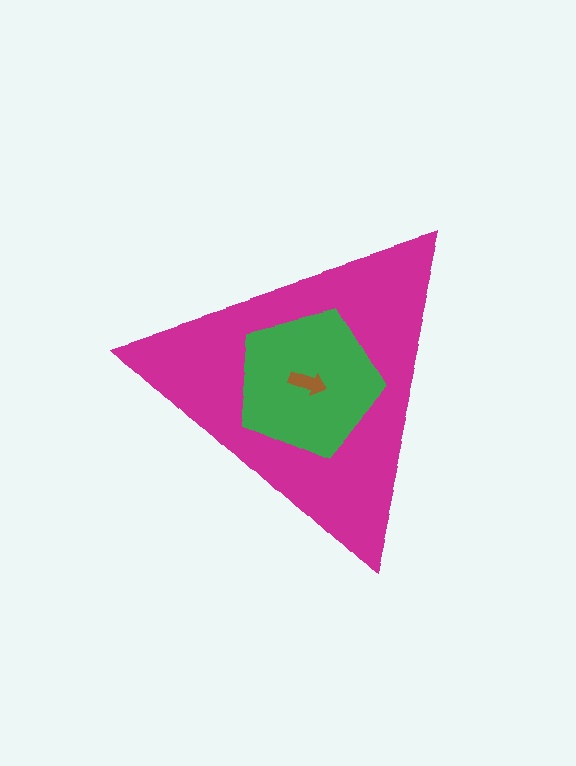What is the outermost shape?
The magenta triangle.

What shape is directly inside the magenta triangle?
The green pentagon.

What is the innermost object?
The brown arrow.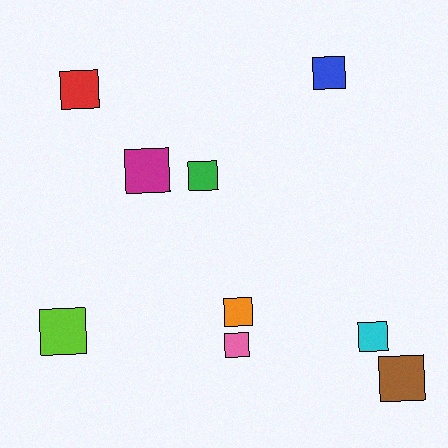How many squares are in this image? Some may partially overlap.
There are 9 squares.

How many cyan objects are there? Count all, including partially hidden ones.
There is 1 cyan object.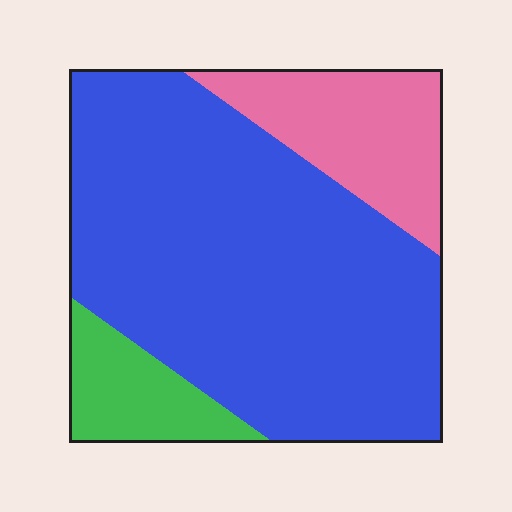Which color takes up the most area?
Blue, at roughly 70%.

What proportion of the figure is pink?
Pink takes up about one sixth (1/6) of the figure.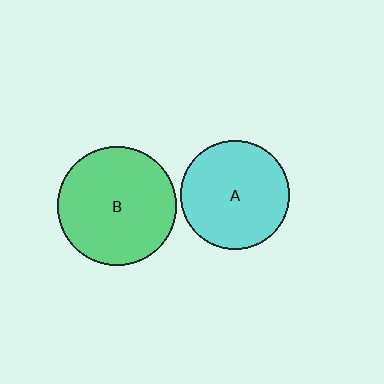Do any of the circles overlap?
No, none of the circles overlap.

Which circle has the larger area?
Circle B (green).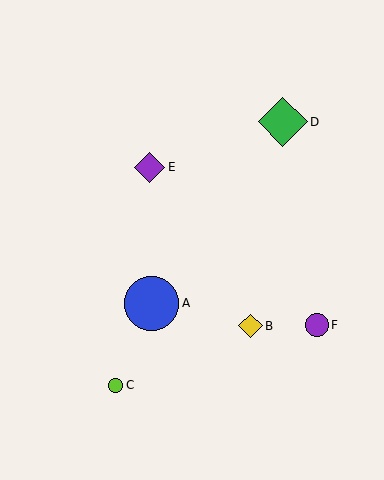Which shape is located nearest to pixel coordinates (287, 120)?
The green diamond (labeled D) at (283, 122) is nearest to that location.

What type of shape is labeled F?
Shape F is a purple circle.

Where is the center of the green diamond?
The center of the green diamond is at (283, 122).